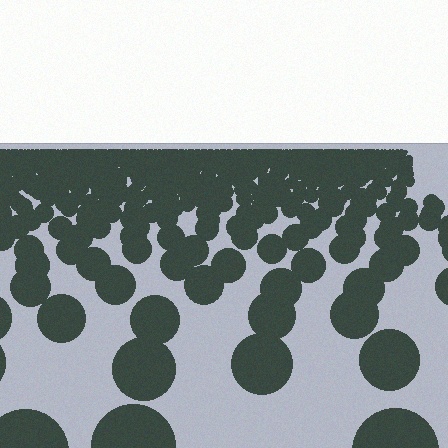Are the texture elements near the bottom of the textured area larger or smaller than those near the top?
Larger. Near the bottom, elements are closer to the viewer and appear at a bigger on-screen size.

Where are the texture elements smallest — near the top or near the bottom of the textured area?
Near the top.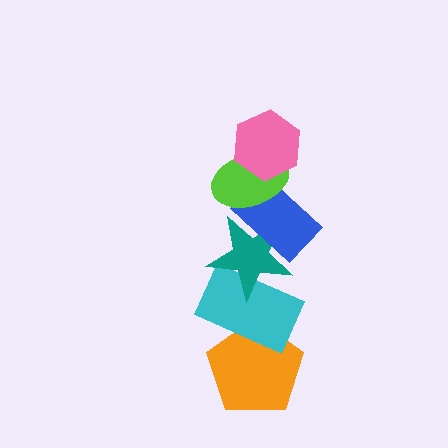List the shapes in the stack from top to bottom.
From top to bottom: the pink hexagon, the lime ellipse, the blue rectangle, the teal star, the cyan rectangle, the orange pentagon.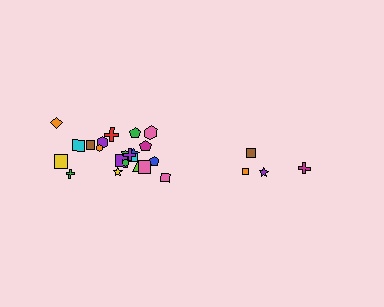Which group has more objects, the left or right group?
The left group.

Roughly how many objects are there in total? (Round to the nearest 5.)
Roughly 25 objects in total.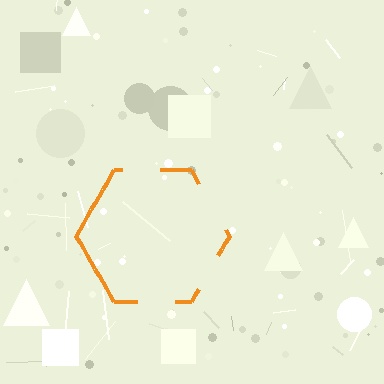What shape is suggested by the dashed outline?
The dashed outline suggests a hexagon.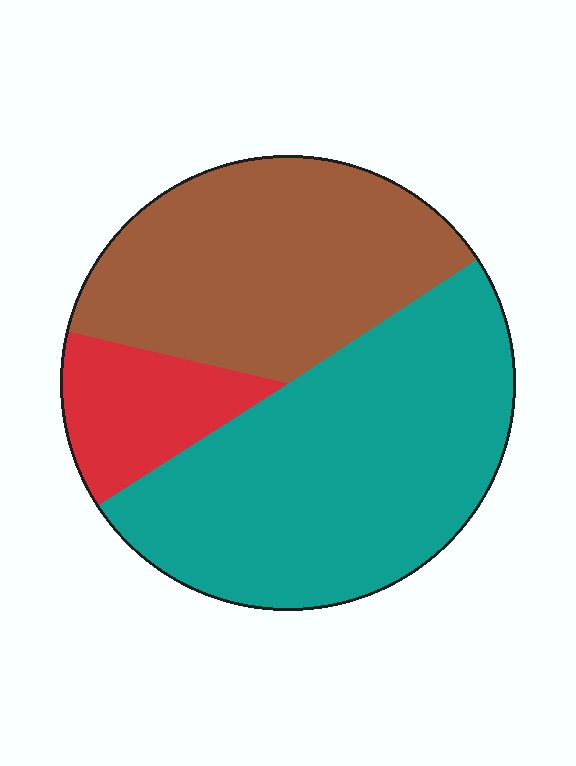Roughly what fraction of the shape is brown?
Brown covers roughly 35% of the shape.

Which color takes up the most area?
Teal, at roughly 50%.